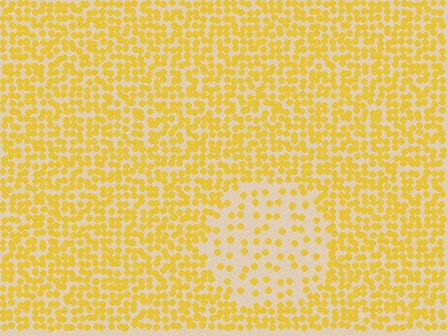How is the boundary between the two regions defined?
The boundary is defined by a change in element density (approximately 2.6x ratio). All elements are the same color, size, and shape.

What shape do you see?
I see a circle.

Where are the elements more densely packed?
The elements are more densely packed outside the circle boundary.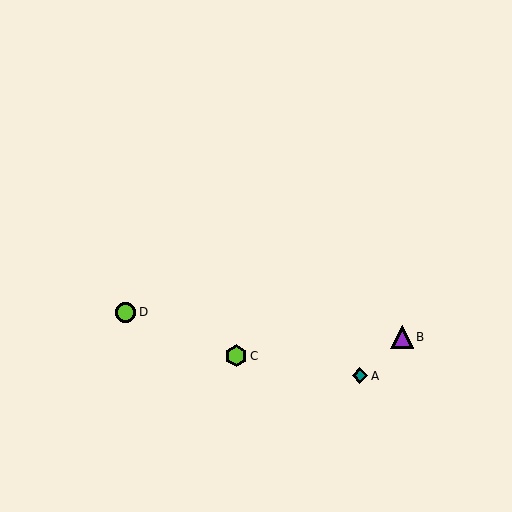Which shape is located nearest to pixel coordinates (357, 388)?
The teal diamond (labeled A) at (360, 376) is nearest to that location.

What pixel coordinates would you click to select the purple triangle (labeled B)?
Click at (402, 337) to select the purple triangle B.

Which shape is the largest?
The purple triangle (labeled B) is the largest.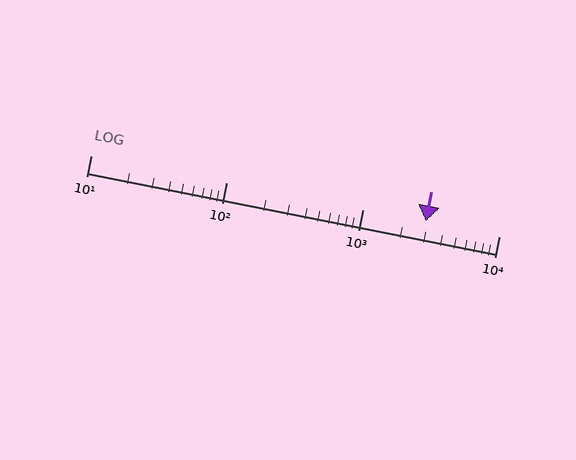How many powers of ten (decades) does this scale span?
The scale spans 3 decades, from 10 to 10000.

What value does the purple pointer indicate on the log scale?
The pointer indicates approximately 2900.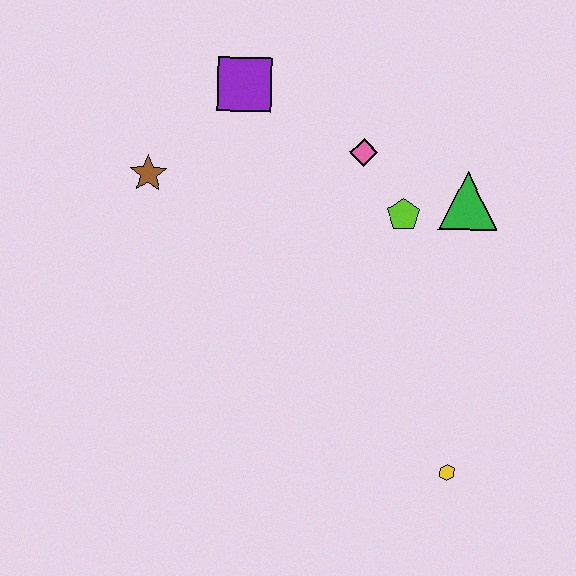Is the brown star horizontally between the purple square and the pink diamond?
No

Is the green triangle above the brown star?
No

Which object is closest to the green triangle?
The lime pentagon is closest to the green triangle.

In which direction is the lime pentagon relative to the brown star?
The lime pentagon is to the right of the brown star.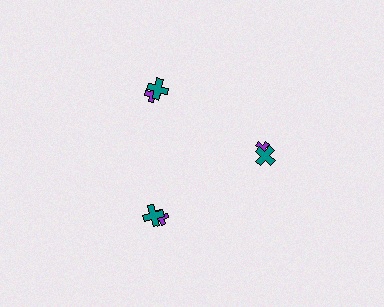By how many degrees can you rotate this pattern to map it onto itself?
The pattern maps onto itself every 120 degrees of rotation.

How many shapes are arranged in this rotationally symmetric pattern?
There are 6 shapes, arranged in 3 groups of 2.